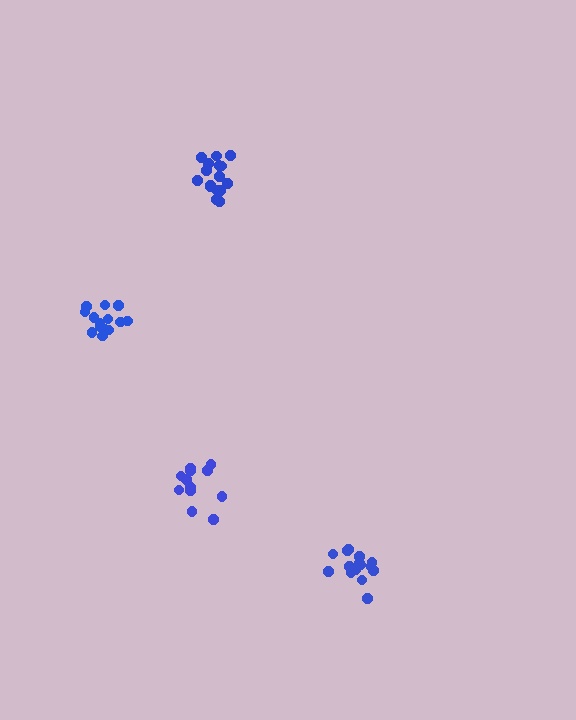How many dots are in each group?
Group 1: 16 dots, Group 2: 15 dots, Group 3: 13 dots, Group 4: 14 dots (58 total).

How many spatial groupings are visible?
There are 4 spatial groupings.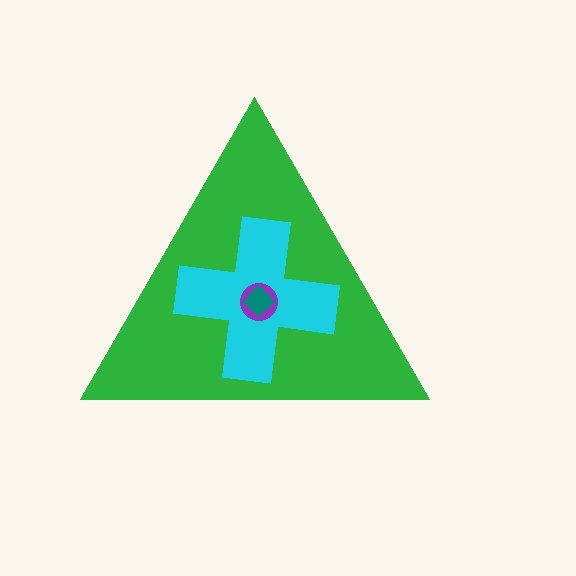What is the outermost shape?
The green triangle.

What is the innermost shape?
The teal diamond.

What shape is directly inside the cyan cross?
The purple circle.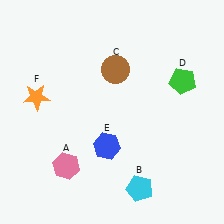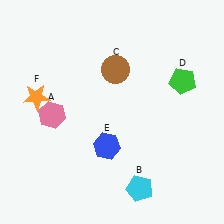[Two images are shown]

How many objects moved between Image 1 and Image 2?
1 object moved between the two images.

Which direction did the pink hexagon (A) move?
The pink hexagon (A) moved up.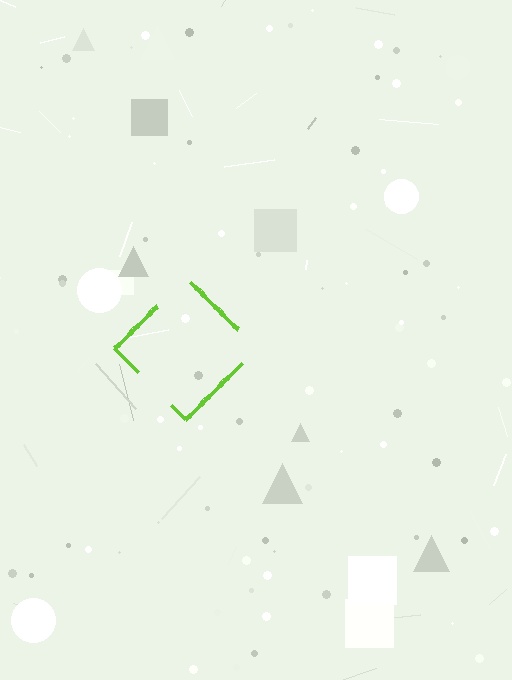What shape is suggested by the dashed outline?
The dashed outline suggests a diamond.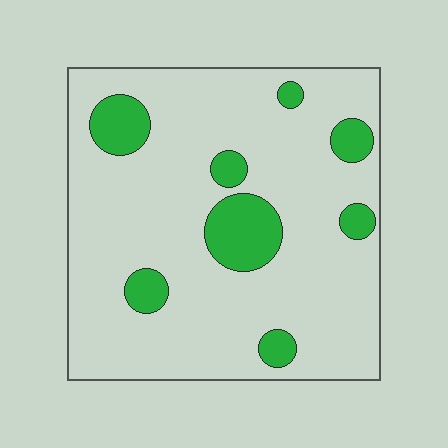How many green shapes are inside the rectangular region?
8.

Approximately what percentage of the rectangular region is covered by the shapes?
Approximately 15%.